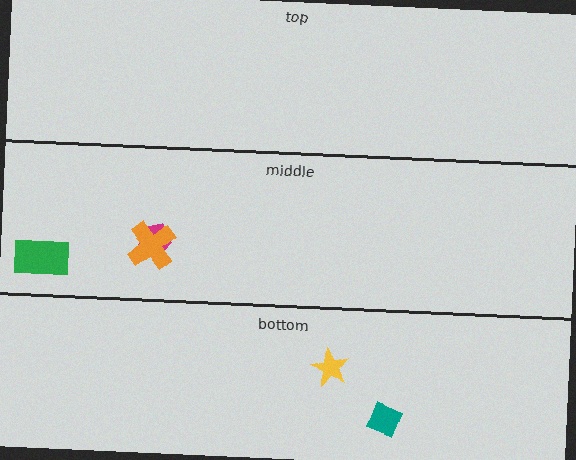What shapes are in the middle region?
The magenta pentagon, the green rectangle, the orange cross.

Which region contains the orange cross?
The middle region.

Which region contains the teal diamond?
The bottom region.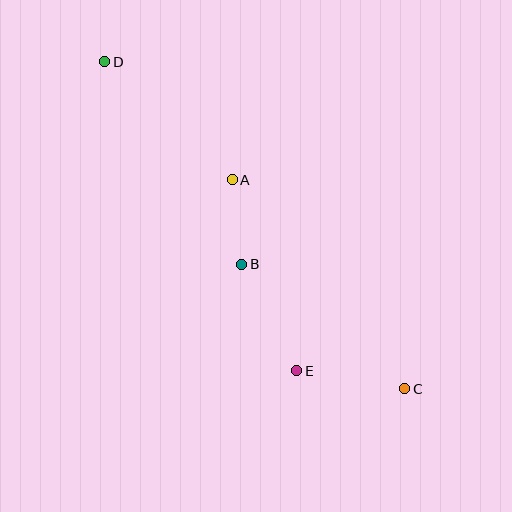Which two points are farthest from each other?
Points C and D are farthest from each other.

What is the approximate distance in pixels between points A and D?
The distance between A and D is approximately 173 pixels.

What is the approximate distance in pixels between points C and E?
The distance between C and E is approximately 109 pixels.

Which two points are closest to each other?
Points A and B are closest to each other.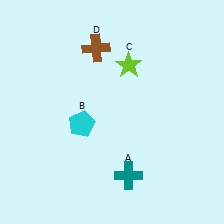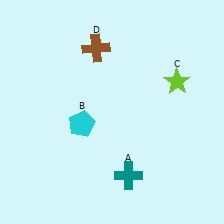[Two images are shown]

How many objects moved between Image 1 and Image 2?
1 object moved between the two images.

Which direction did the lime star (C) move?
The lime star (C) moved right.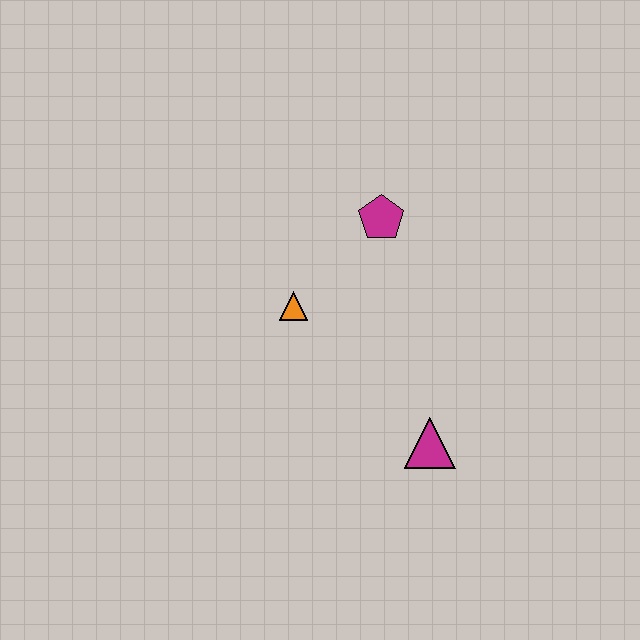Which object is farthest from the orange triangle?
The magenta triangle is farthest from the orange triangle.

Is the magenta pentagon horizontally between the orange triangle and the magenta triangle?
Yes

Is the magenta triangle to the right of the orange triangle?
Yes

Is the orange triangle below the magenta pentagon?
Yes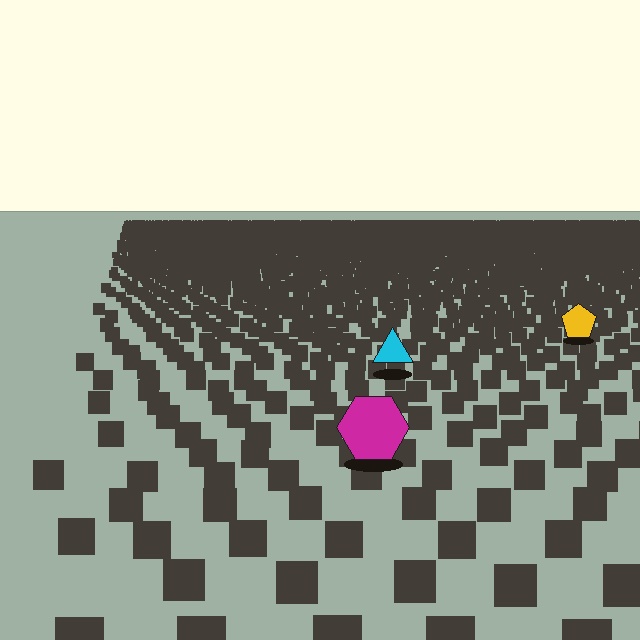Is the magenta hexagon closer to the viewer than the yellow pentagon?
Yes. The magenta hexagon is closer — you can tell from the texture gradient: the ground texture is coarser near it.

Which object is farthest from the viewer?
The yellow pentagon is farthest from the viewer. It appears smaller and the ground texture around it is denser.